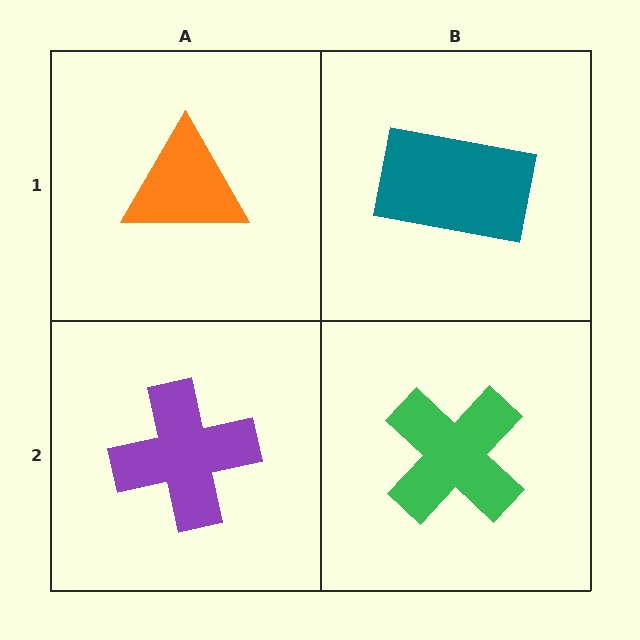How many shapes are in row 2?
2 shapes.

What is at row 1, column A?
An orange triangle.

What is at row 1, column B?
A teal rectangle.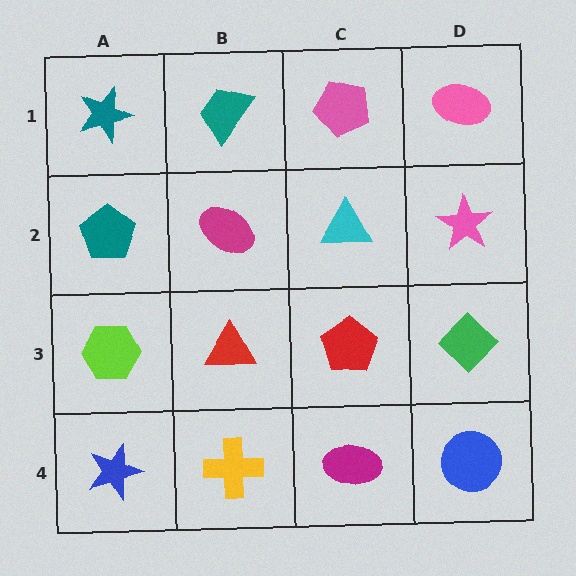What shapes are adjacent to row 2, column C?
A pink pentagon (row 1, column C), a red pentagon (row 3, column C), a magenta ellipse (row 2, column B), a pink star (row 2, column D).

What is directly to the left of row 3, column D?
A red pentagon.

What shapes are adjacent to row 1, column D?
A pink star (row 2, column D), a pink pentagon (row 1, column C).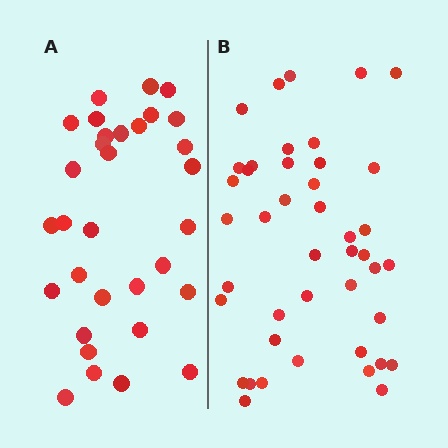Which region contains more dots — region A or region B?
Region B (the right region) has more dots.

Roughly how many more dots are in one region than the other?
Region B has roughly 12 or so more dots than region A.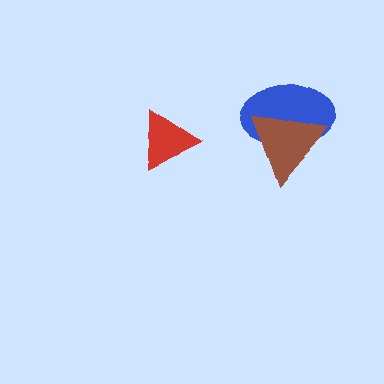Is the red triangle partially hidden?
No, no other shape covers it.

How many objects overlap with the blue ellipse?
1 object overlaps with the blue ellipse.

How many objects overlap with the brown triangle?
1 object overlaps with the brown triangle.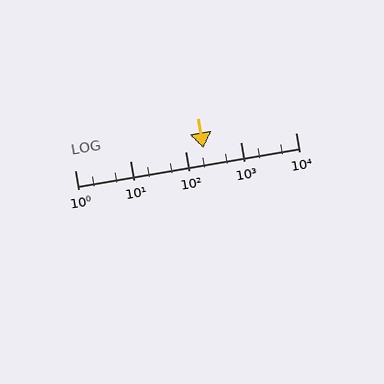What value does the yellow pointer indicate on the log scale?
The pointer indicates approximately 210.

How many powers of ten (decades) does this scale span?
The scale spans 4 decades, from 1 to 10000.